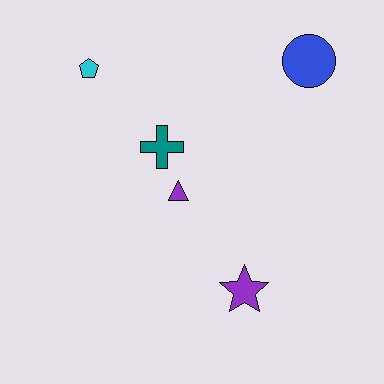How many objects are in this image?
There are 5 objects.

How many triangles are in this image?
There is 1 triangle.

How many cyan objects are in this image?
There is 1 cyan object.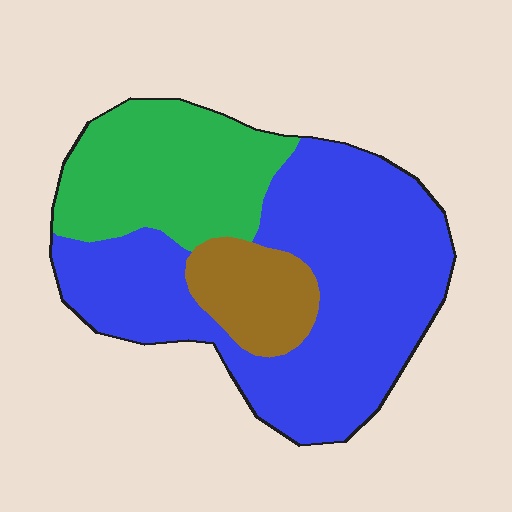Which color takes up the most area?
Blue, at roughly 60%.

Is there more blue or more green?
Blue.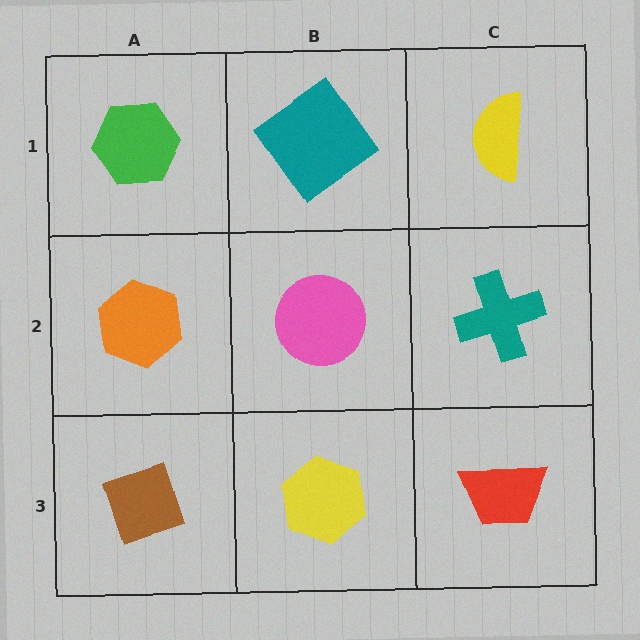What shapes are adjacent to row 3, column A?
An orange hexagon (row 2, column A), a yellow hexagon (row 3, column B).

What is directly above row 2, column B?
A teal diamond.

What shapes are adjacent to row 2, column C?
A yellow semicircle (row 1, column C), a red trapezoid (row 3, column C), a pink circle (row 2, column B).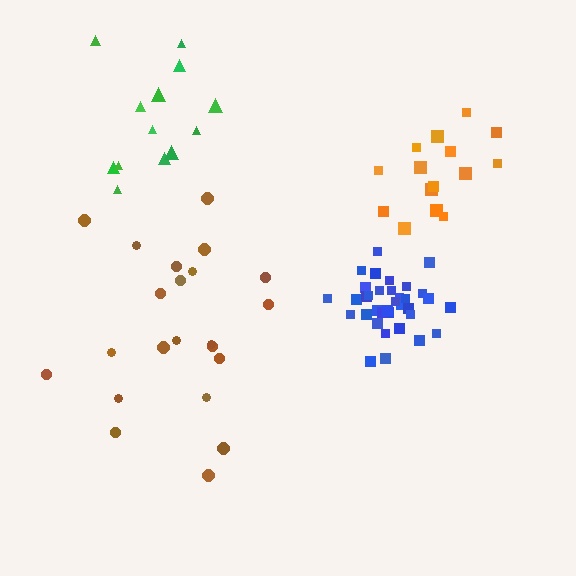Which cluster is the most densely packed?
Blue.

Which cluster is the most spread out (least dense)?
Green.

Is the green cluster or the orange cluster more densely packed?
Orange.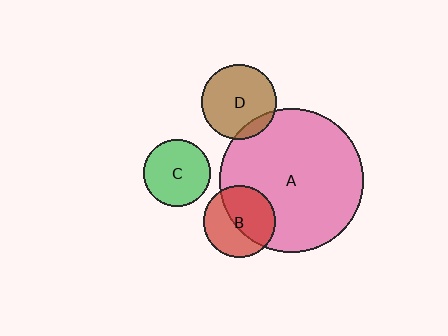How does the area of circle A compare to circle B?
Approximately 4.1 times.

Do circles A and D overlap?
Yes.